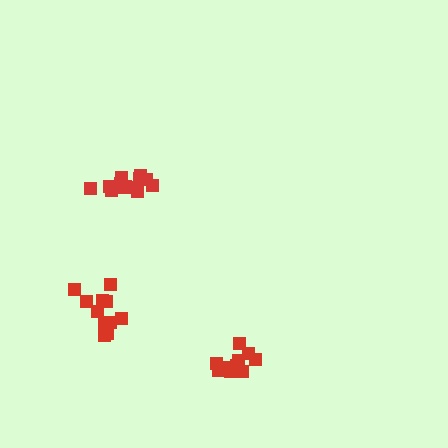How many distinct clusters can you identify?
There are 3 distinct clusters.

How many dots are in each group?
Group 1: 13 dots, Group 2: 10 dots, Group 3: 11 dots (34 total).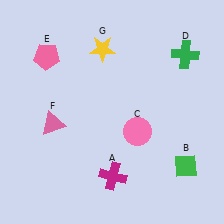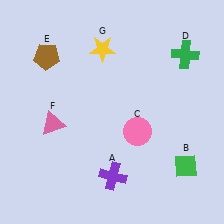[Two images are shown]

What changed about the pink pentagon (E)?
In Image 1, E is pink. In Image 2, it changed to brown.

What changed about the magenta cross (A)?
In Image 1, A is magenta. In Image 2, it changed to purple.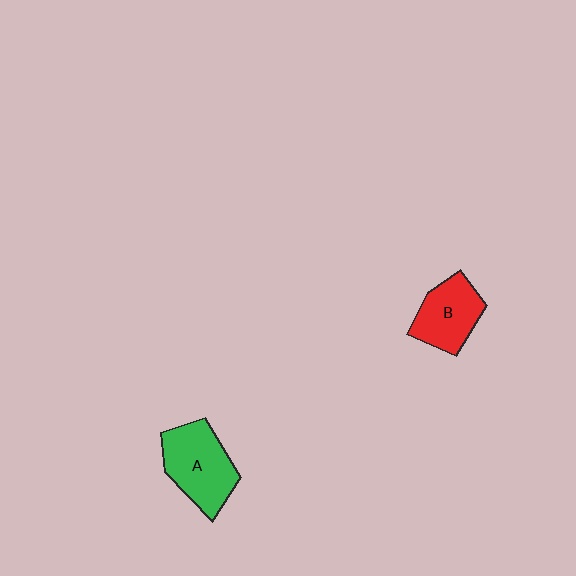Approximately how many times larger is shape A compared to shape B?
Approximately 1.3 times.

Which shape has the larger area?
Shape A (green).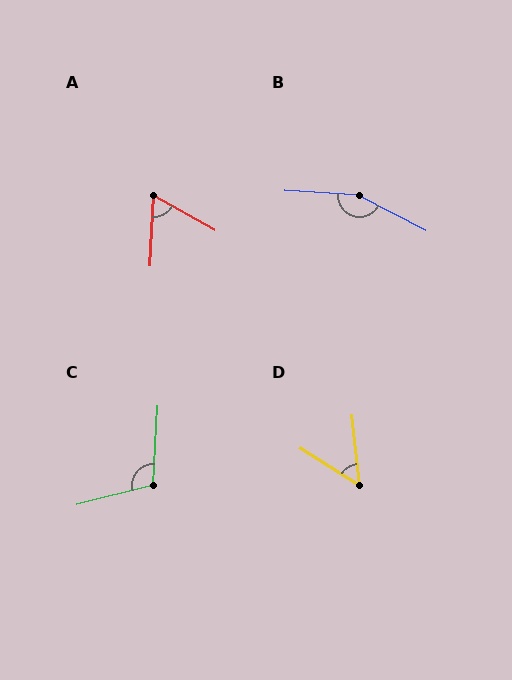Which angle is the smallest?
D, at approximately 51 degrees.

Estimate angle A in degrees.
Approximately 63 degrees.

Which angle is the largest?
B, at approximately 156 degrees.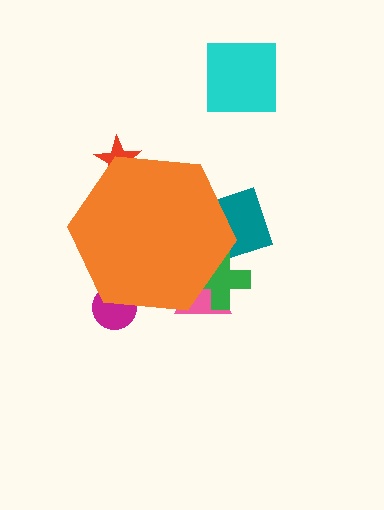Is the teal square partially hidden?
Yes, the teal square is partially hidden behind the orange hexagon.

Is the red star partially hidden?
Yes, the red star is partially hidden behind the orange hexagon.